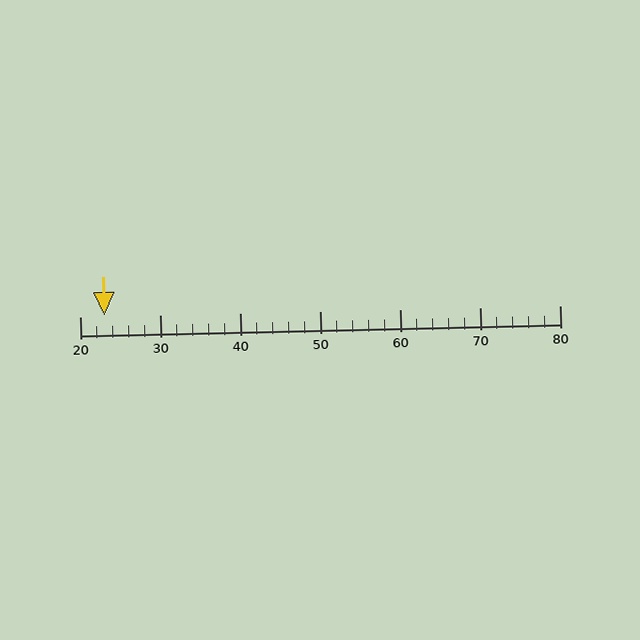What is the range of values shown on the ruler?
The ruler shows values from 20 to 80.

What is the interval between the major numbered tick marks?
The major tick marks are spaced 10 units apart.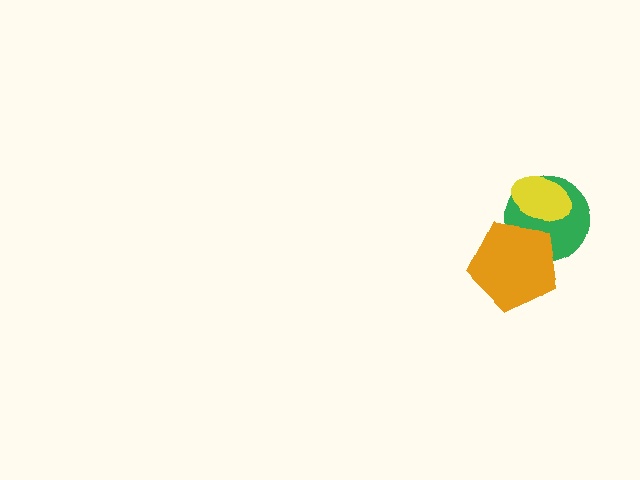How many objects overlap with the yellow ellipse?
1 object overlaps with the yellow ellipse.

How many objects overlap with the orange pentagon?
1 object overlaps with the orange pentagon.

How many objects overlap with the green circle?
2 objects overlap with the green circle.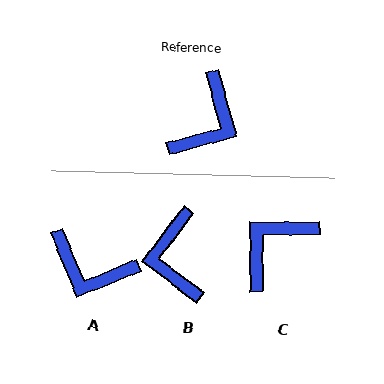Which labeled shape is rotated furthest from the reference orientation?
C, about 165 degrees away.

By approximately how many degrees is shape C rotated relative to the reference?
Approximately 165 degrees counter-clockwise.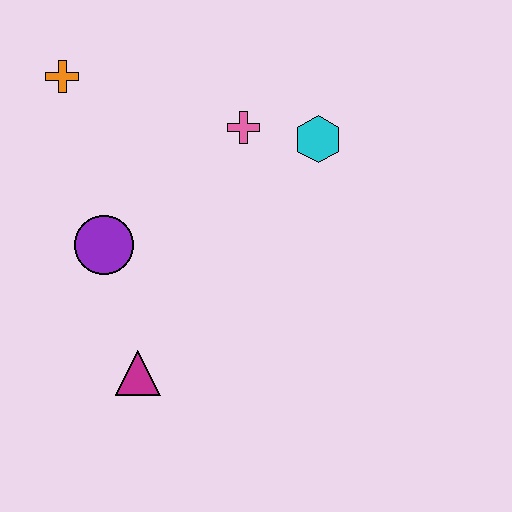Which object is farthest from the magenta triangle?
The orange cross is farthest from the magenta triangle.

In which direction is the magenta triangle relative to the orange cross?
The magenta triangle is below the orange cross.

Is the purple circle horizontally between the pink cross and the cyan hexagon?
No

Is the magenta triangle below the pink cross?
Yes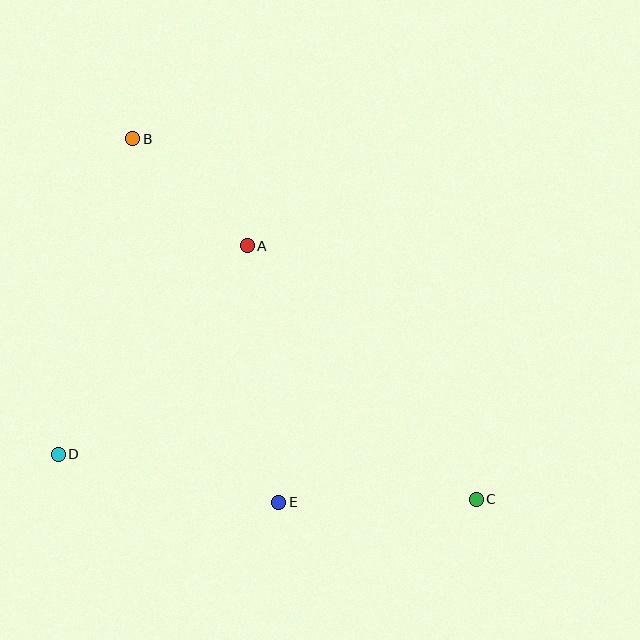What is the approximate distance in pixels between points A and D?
The distance between A and D is approximately 281 pixels.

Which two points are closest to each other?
Points A and B are closest to each other.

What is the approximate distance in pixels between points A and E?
The distance between A and E is approximately 259 pixels.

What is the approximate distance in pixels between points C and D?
The distance between C and D is approximately 420 pixels.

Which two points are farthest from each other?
Points B and C are farthest from each other.